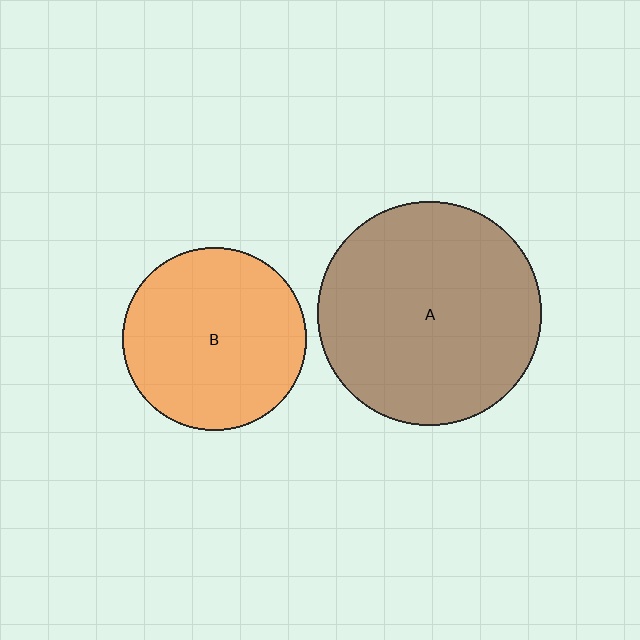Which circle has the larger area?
Circle A (brown).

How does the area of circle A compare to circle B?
Approximately 1.5 times.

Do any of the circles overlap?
No, none of the circles overlap.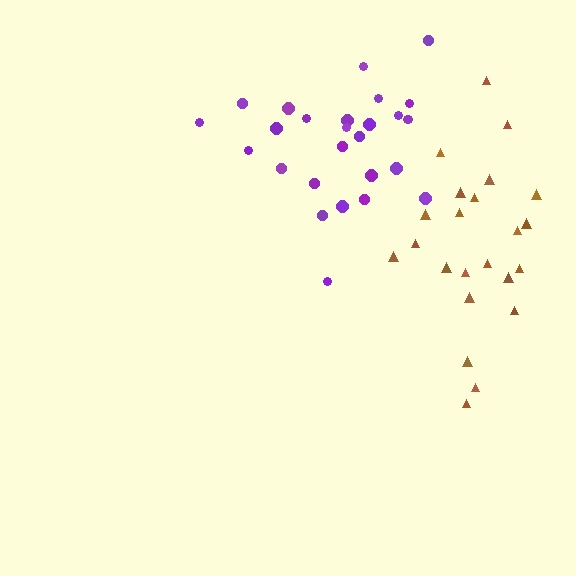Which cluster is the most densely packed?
Purple.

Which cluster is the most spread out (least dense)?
Brown.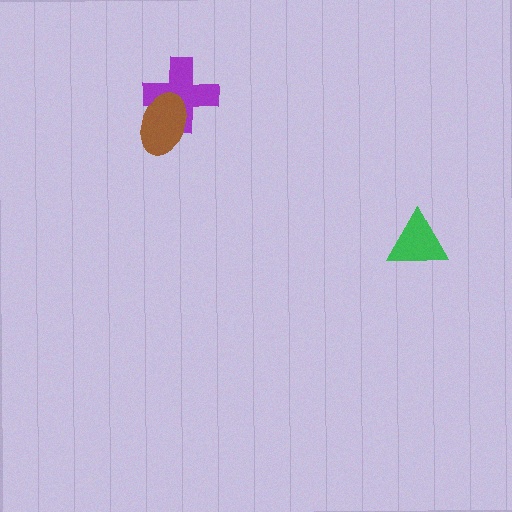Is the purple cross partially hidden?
Yes, it is partially covered by another shape.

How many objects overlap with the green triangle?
0 objects overlap with the green triangle.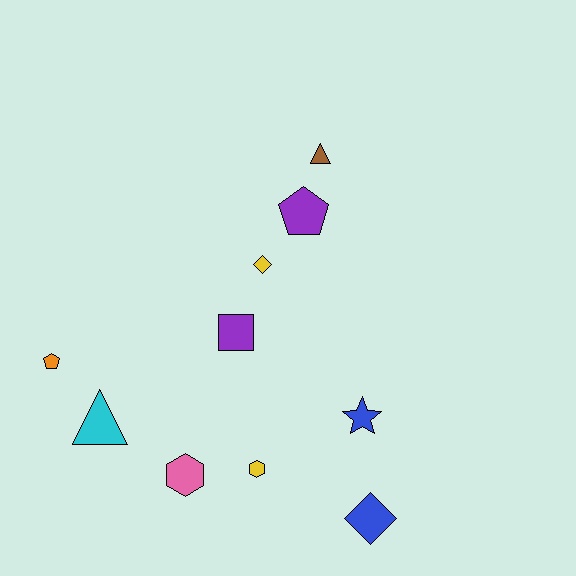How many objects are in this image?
There are 10 objects.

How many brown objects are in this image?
There is 1 brown object.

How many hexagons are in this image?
There are 2 hexagons.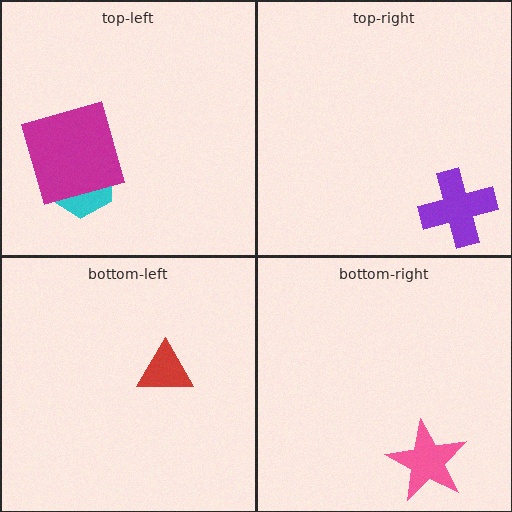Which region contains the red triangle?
The bottom-left region.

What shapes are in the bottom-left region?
The red triangle.